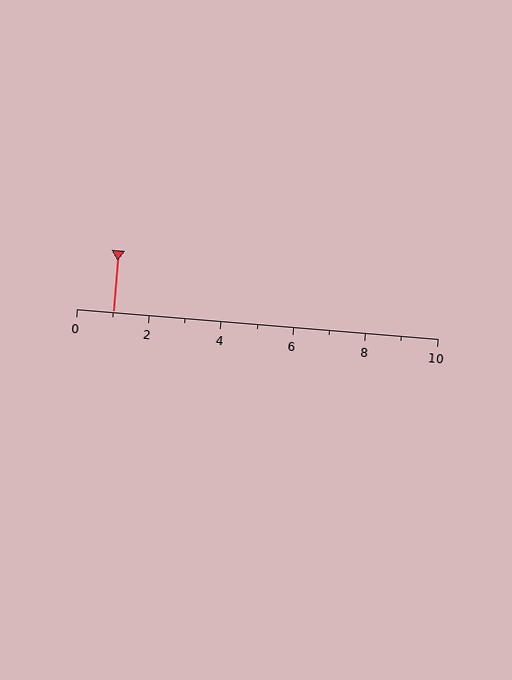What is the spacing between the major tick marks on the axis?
The major ticks are spaced 2 apart.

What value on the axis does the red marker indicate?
The marker indicates approximately 1.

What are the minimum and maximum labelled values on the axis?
The axis runs from 0 to 10.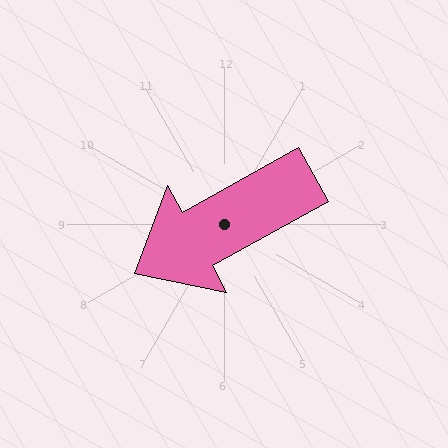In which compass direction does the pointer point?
Southwest.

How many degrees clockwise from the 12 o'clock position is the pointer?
Approximately 241 degrees.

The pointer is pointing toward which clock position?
Roughly 8 o'clock.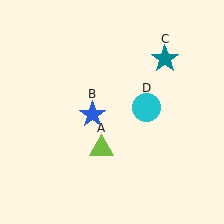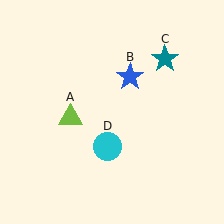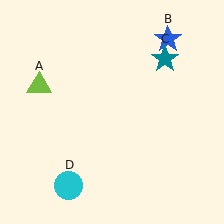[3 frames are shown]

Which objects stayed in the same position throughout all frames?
Teal star (object C) remained stationary.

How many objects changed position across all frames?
3 objects changed position: lime triangle (object A), blue star (object B), cyan circle (object D).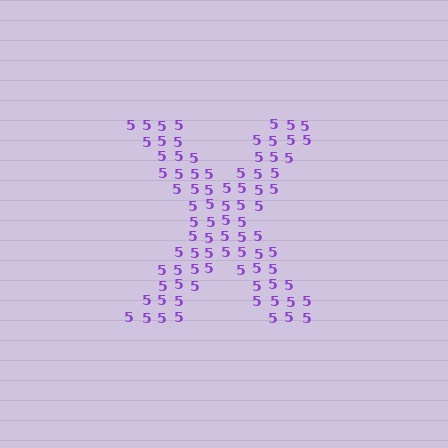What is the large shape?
The large shape is the letter X.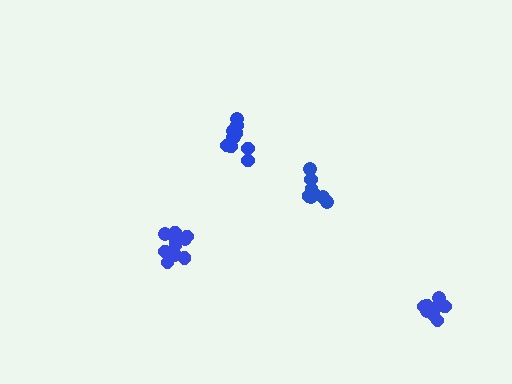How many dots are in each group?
Group 1: 11 dots, Group 2: 9 dots, Group 3: 10 dots, Group 4: 8 dots (38 total).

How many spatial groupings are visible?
There are 4 spatial groupings.